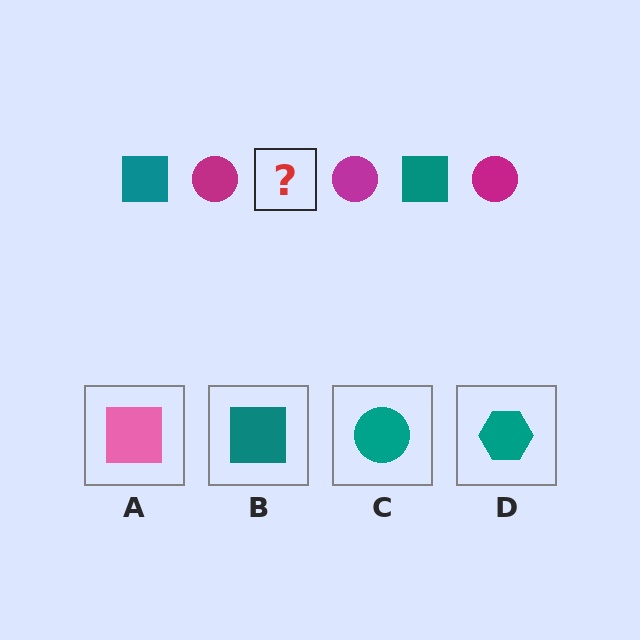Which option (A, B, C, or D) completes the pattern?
B.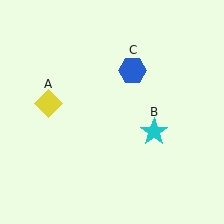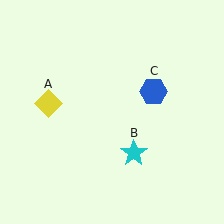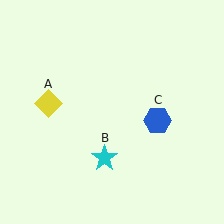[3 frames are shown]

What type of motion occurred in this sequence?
The cyan star (object B), blue hexagon (object C) rotated clockwise around the center of the scene.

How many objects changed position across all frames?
2 objects changed position: cyan star (object B), blue hexagon (object C).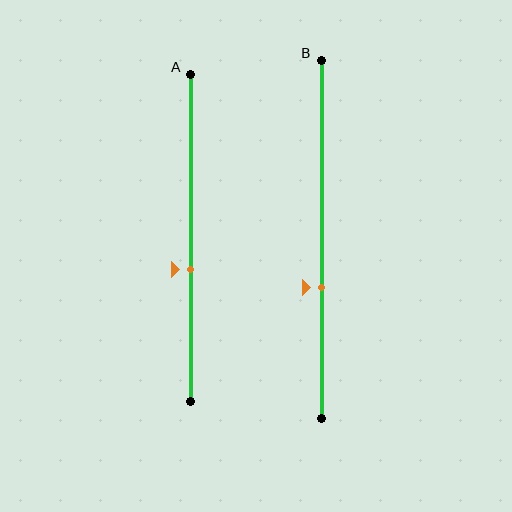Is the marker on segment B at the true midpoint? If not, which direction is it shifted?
No, the marker on segment B is shifted downward by about 13% of the segment length.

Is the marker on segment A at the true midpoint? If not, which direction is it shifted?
No, the marker on segment A is shifted downward by about 10% of the segment length.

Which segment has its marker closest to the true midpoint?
Segment A has its marker closest to the true midpoint.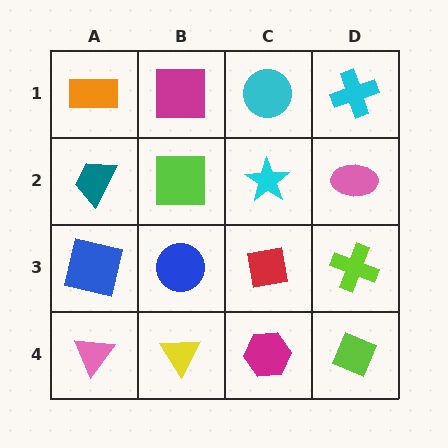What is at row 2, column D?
A pink ellipse.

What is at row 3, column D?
A lime cross.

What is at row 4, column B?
A yellow triangle.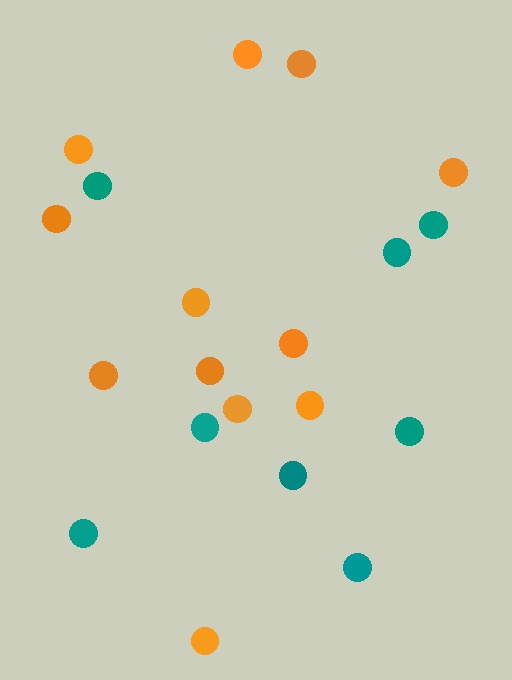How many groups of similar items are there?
There are 2 groups: one group of teal circles (8) and one group of orange circles (12).